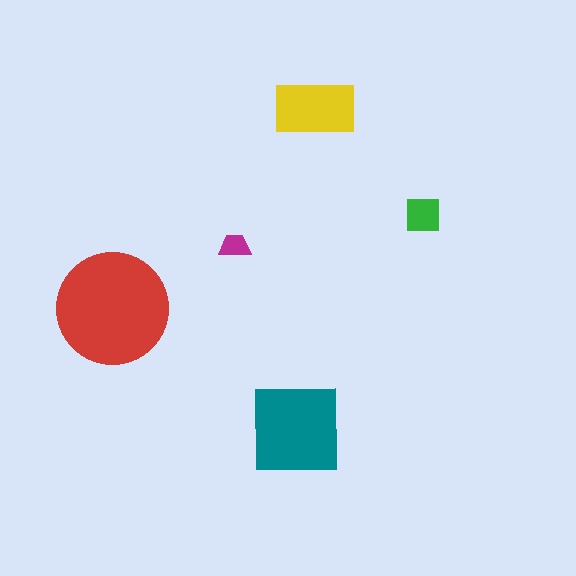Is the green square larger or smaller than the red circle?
Smaller.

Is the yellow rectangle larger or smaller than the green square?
Larger.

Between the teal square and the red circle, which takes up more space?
The red circle.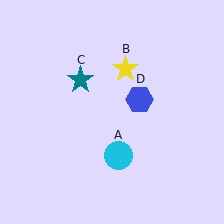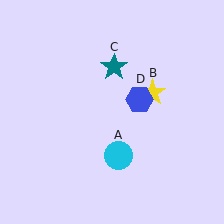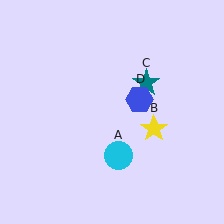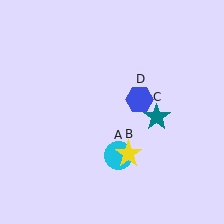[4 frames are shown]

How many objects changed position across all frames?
2 objects changed position: yellow star (object B), teal star (object C).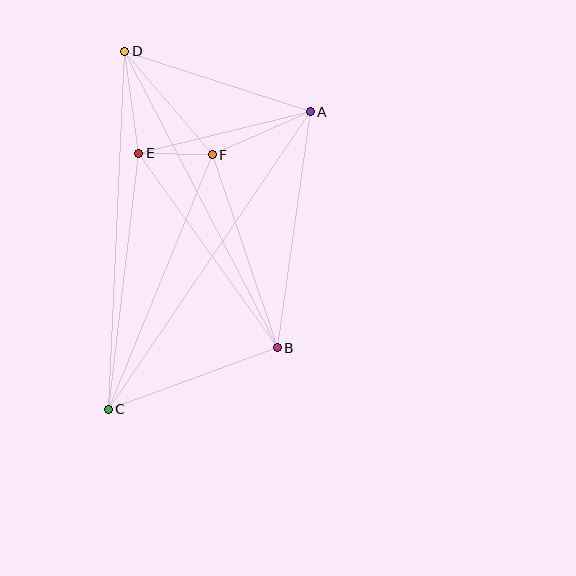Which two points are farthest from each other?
Points A and C are farthest from each other.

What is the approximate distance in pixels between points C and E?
The distance between C and E is approximately 258 pixels.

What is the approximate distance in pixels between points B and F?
The distance between B and F is approximately 204 pixels.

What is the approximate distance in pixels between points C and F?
The distance between C and F is approximately 275 pixels.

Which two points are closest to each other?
Points E and F are closest to each other.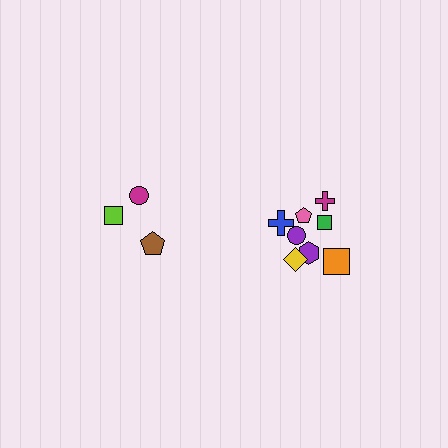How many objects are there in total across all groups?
There are 11 objects.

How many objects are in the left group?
There are 3 objects.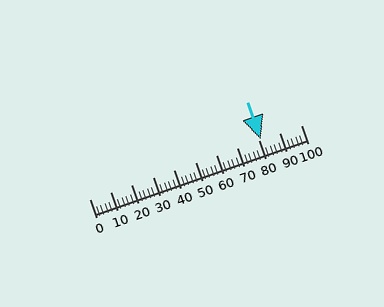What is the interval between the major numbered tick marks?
The major tick marks are spaced 10 units apart.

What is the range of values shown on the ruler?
The ruler shows values from 0 to 100.